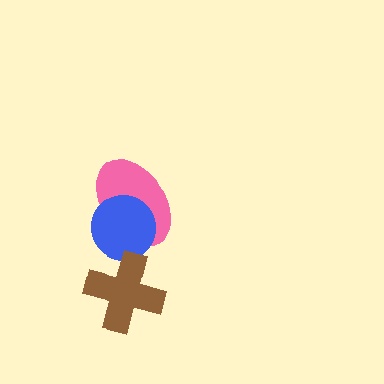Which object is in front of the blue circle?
The brown cross is in front of the blue circle.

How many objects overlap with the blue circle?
2 objects overlap with the blue circle.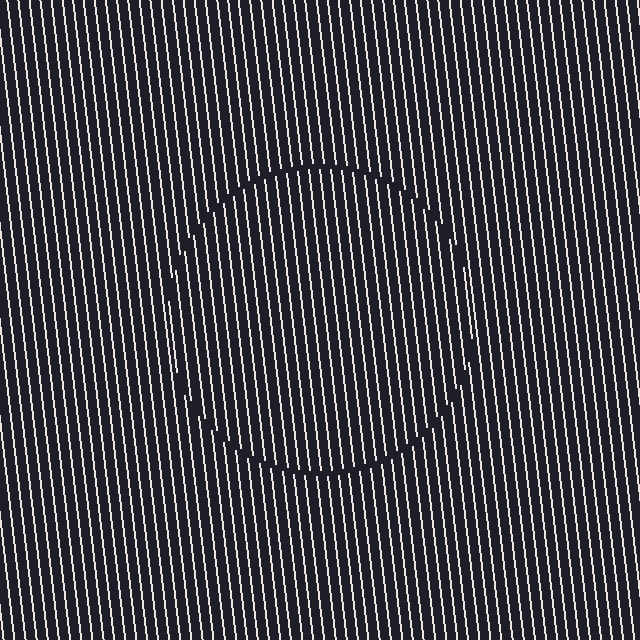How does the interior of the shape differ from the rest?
The interior of the shape contains the same grating, shifted by half a period — the contour is defined by the phase discontinuity where line-ends from the inner and outer gratings abut.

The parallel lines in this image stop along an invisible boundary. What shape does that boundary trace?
An illusory circle. The interior of the shape contains the same grating, shifted by half a period — the contour is defined by the phase discontinuity where line-ends from the inner and outer gratings abut.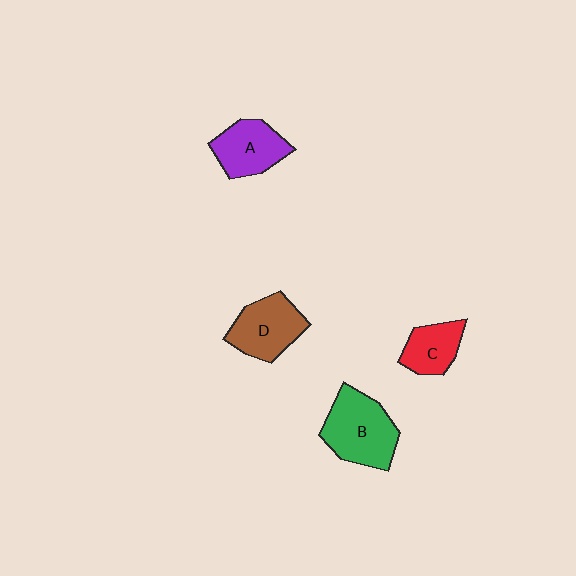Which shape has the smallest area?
Shape C (red).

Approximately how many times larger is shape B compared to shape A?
Approximately 1.4 times.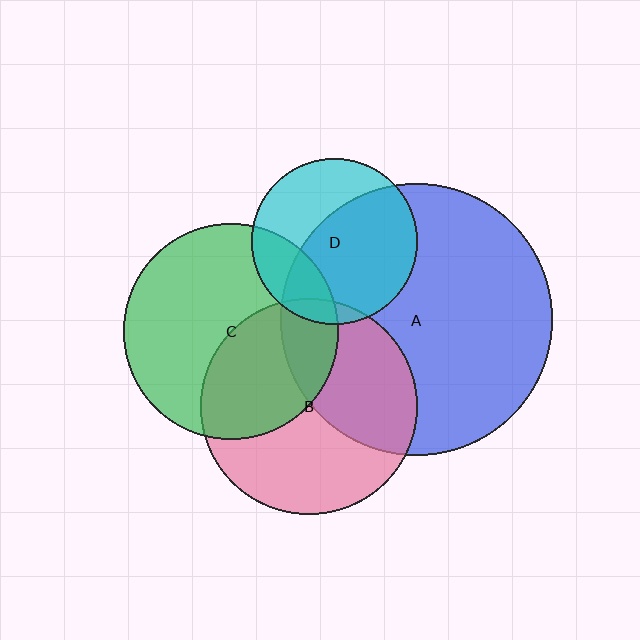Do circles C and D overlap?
Yes.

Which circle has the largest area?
Circle A (blue).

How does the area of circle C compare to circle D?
Approximately 1.7 times.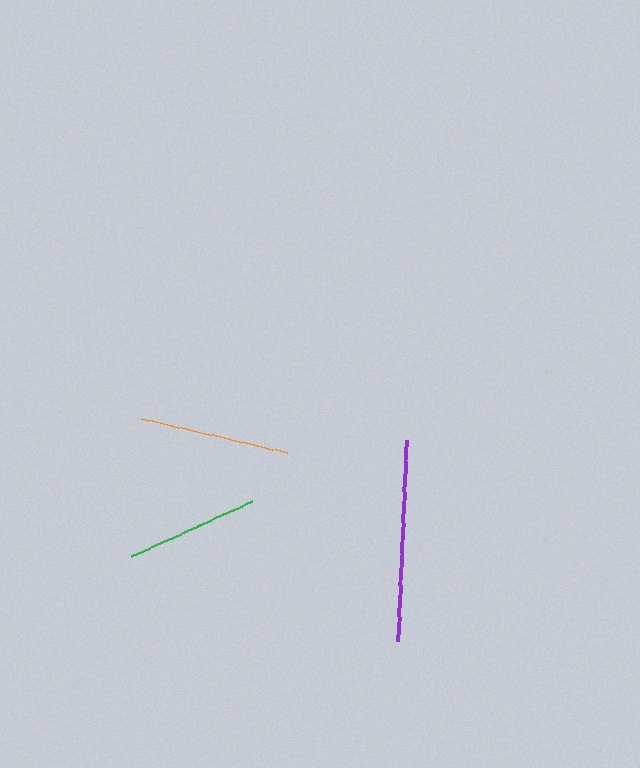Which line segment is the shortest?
The green line is the shortest at approximately 132 pixels.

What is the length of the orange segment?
The orange segment is approximately 150 pixels long.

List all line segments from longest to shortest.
From longest to shortest: purple, orange, green.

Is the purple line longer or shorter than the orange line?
The purple line is longer than the orange line.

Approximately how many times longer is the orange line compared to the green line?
The orange line is approximately 1.1 times the length of the green line.